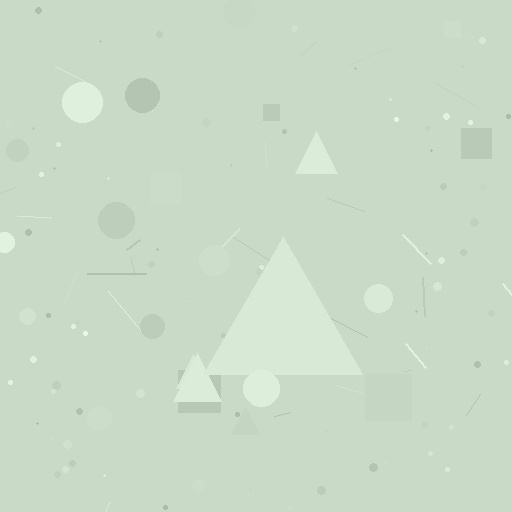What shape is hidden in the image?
A triangle is hidden in the image.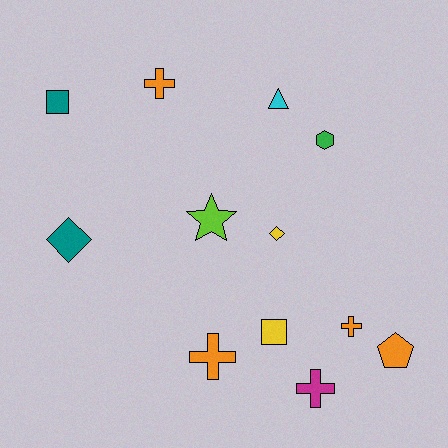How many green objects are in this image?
There is 1 green object.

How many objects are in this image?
There are 12 objects.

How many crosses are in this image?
There are 4 crosses.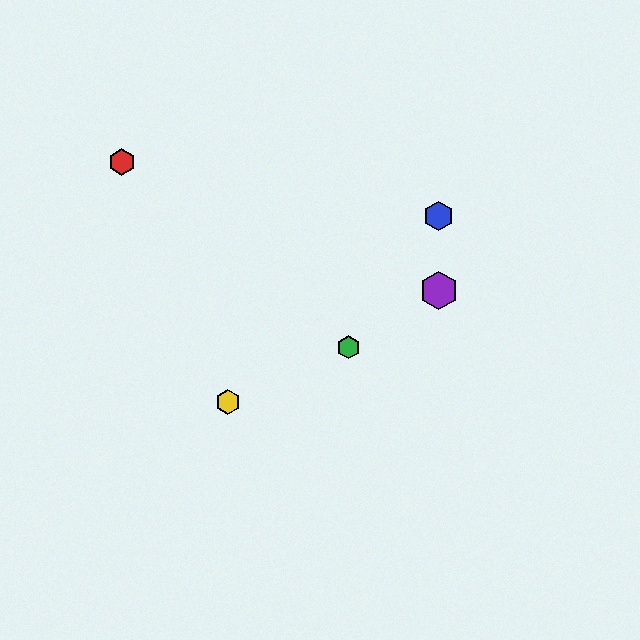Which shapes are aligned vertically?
The blue hexagon, the purple hexagon are aligned vertically.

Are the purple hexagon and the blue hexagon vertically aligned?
Yes, both are at x≈439.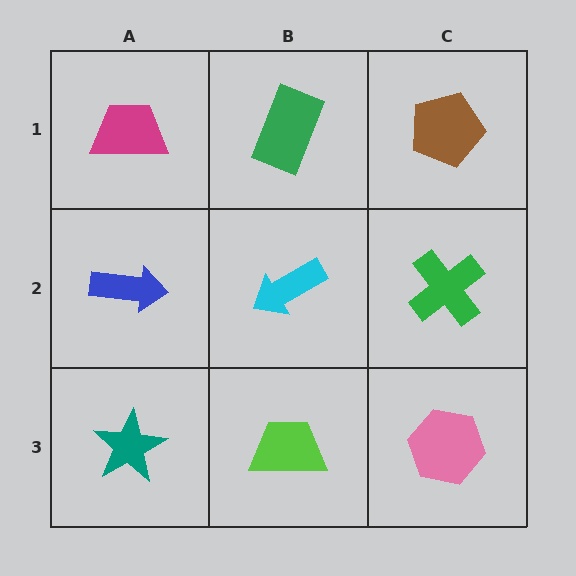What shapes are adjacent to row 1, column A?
A blue arrow (row 2, column A), a green rectangle (row 1, column B).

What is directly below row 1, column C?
A green cross.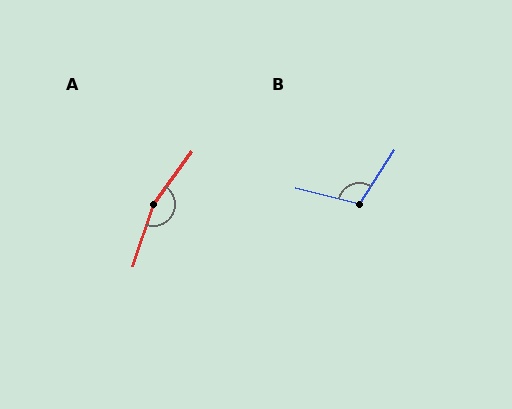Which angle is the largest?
A, at approximately 162 degrees.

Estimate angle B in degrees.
Approximately 108 degrees.